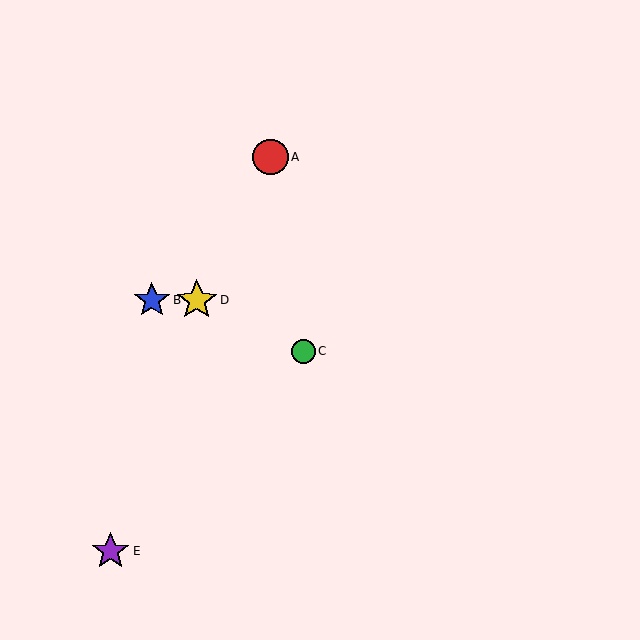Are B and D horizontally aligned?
Yes, both are at y≈300.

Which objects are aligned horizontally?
Objects B, D are aligned horizontally.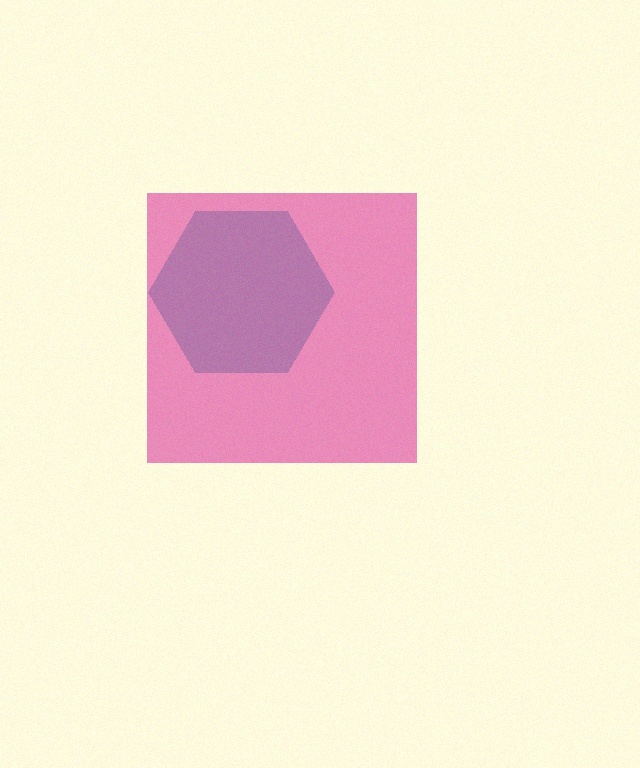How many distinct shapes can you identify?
There are 2 distinct shapes: a teal hexagon, a pink square.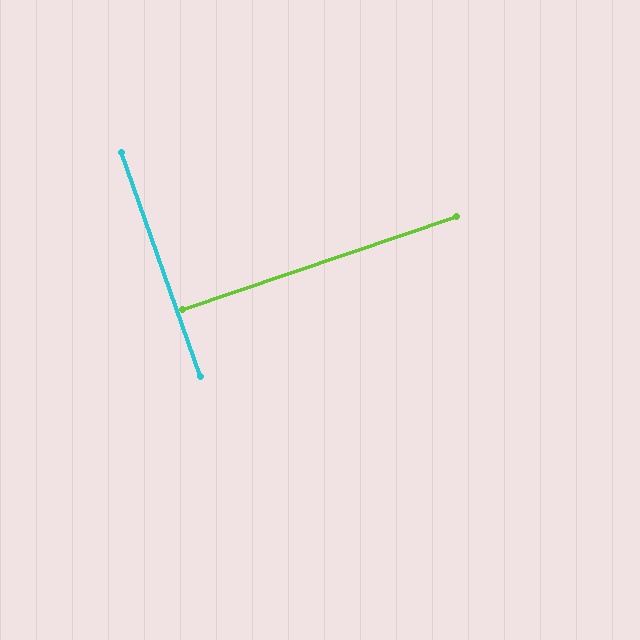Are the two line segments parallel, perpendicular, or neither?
Perpendicular — they meet at approximately 89°.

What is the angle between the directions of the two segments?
Approximately 89 degrees.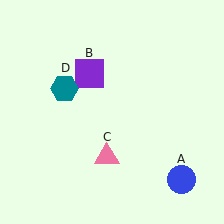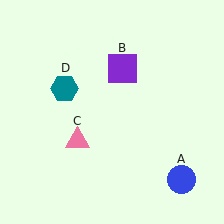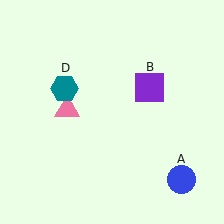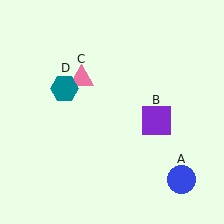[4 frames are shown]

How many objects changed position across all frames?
2 objects changed position: purple square (object B), pink triangle (object C).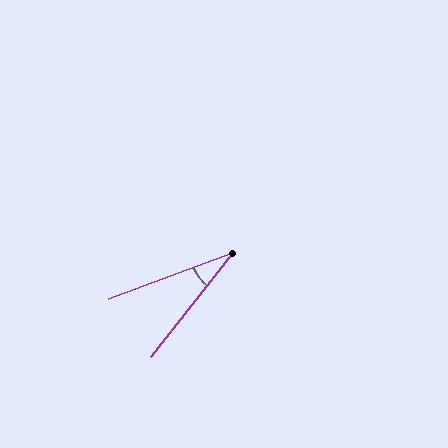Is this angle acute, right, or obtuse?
It is acute.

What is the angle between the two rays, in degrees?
Approximately 32 degrees.